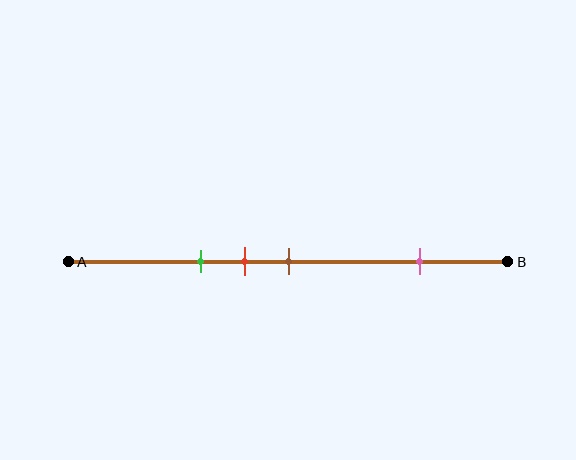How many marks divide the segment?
There are 4 marks dividing the segment.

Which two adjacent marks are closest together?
The red and brown marks are the closest adjacent pair.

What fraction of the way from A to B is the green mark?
The green mark is approximately 30% (0.3) of the way from A to B.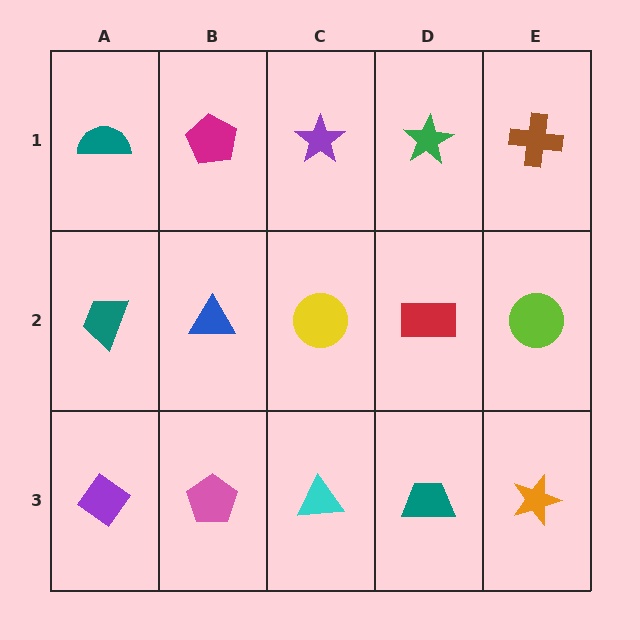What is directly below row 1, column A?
A teal trapezoid.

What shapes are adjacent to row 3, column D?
A red rectangle (row 2, column D), a cyan triangle (row 3, column C), an orange star (row 3, column E).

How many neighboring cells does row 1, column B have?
3.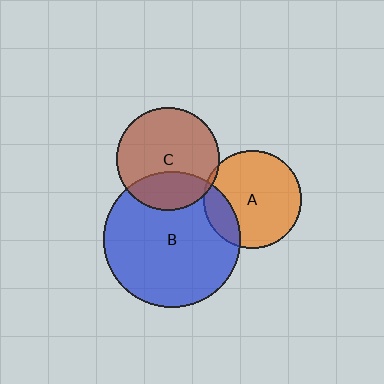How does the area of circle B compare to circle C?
Approximately 1.8 times.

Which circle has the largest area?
Circle B (blue).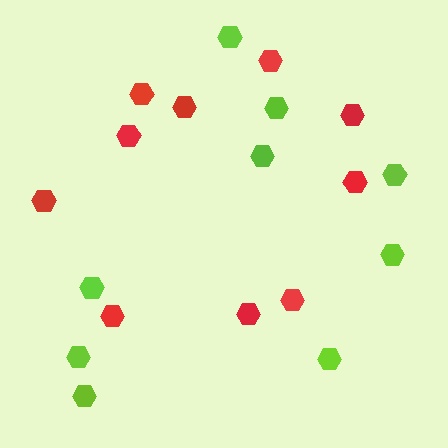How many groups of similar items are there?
There are 2 groups: one group of red hexagons (10) and one group of lime hexagons (9).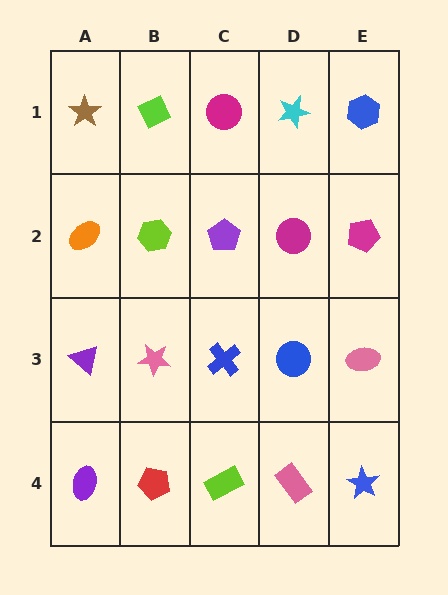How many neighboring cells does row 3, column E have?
3.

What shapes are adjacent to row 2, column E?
A blue hexagon (row 1, column E), a pink ellipse (row 3, column E), a magenta circle (row 2, column D).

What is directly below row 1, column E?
A magenta pentagon.